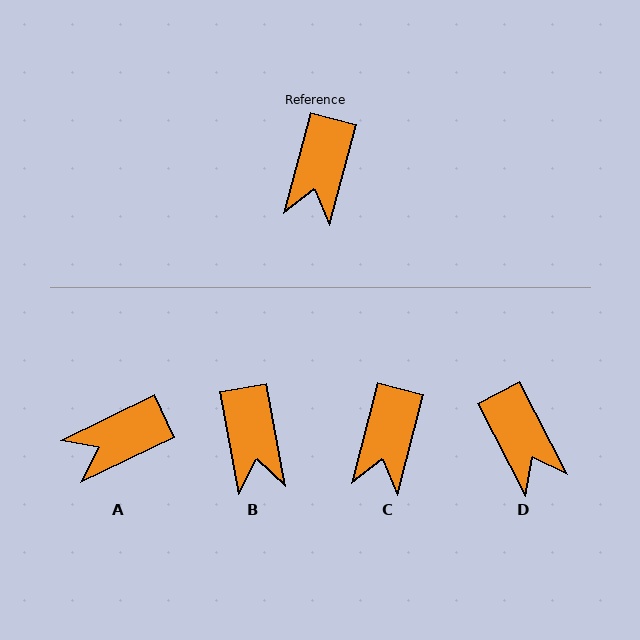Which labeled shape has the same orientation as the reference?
C.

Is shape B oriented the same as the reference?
No, it is off by about 25 degrees.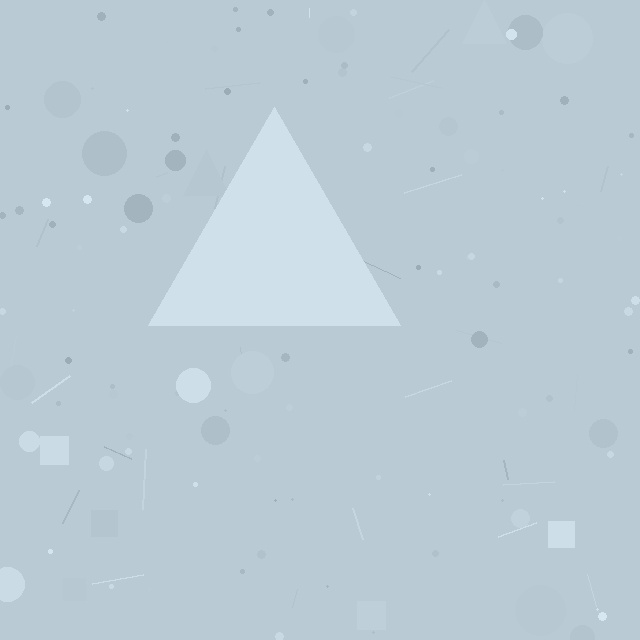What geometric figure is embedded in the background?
A triangle is embedded in the background.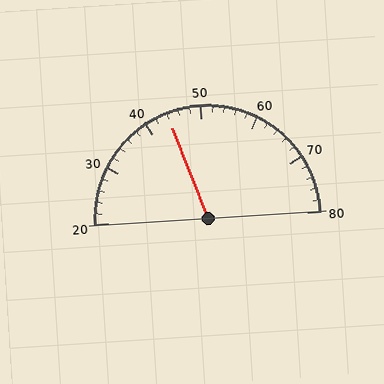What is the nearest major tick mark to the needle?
The nearest major tick mark is 40.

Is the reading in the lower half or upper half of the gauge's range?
The reading is in the lower half of the range (20 to 80).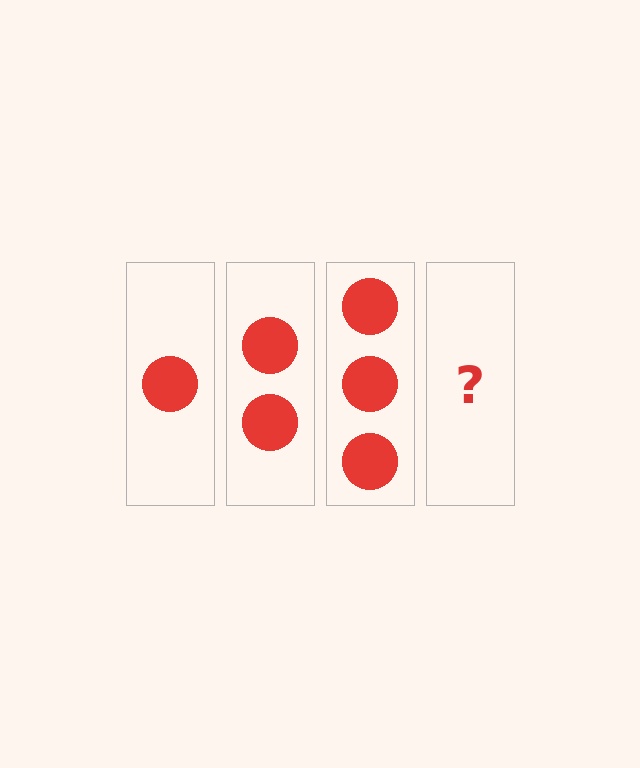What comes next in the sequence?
The next element should be 4 circles.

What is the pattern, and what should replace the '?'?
The pattern is that each step adds one more circle. The '?' should be 4 circles.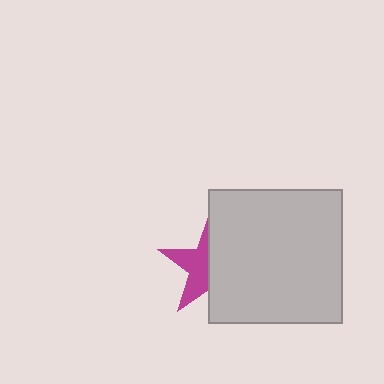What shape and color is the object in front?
The object in front is a light gray square.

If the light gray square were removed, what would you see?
You would see the complete magenta star.